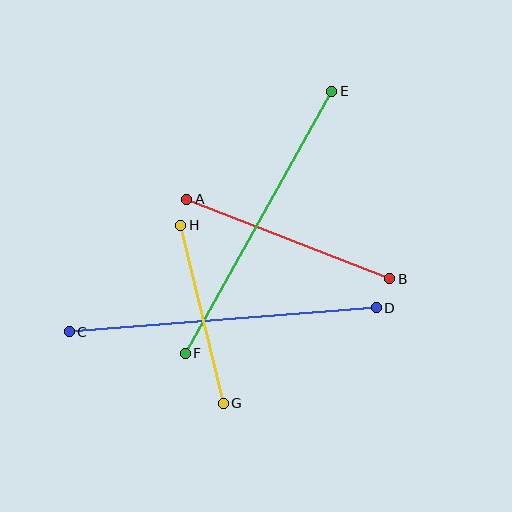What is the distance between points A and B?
The distance is approximately 218 pixels.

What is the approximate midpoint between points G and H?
The midpoint is at approximately (202, 314) pixels.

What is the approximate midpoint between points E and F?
The midpoint is at approximately (259, 222) pixels.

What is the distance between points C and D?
The distance is approximately 308 pixels.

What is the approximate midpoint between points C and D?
The midpoint is at approximately (223, 320) pixels.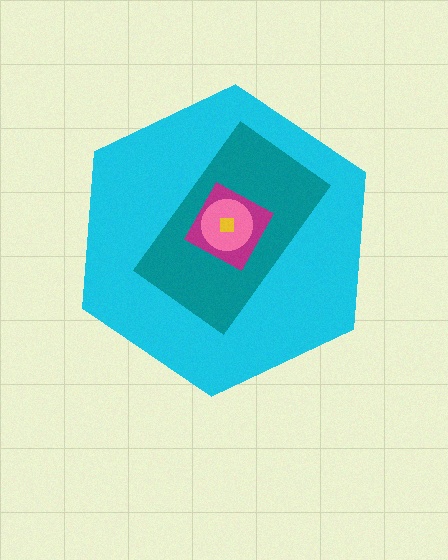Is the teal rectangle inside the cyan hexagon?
Yes.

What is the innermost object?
The yellow square.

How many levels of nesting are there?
5.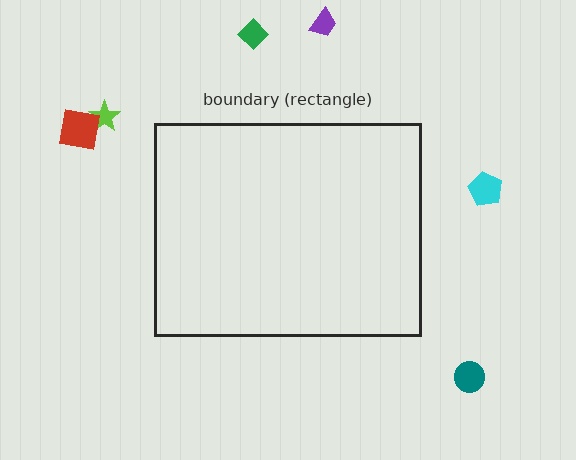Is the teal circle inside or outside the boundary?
Outside.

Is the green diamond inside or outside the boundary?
Outside.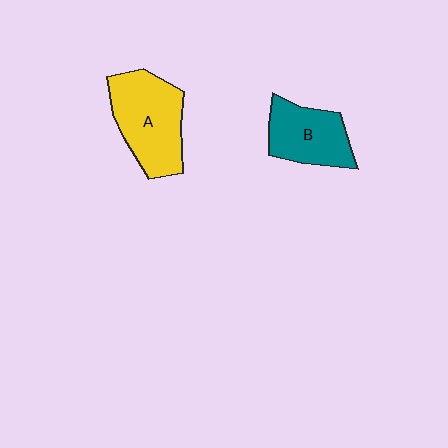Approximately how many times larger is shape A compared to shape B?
Approximately 1.3 times.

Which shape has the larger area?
Shape A (yellow).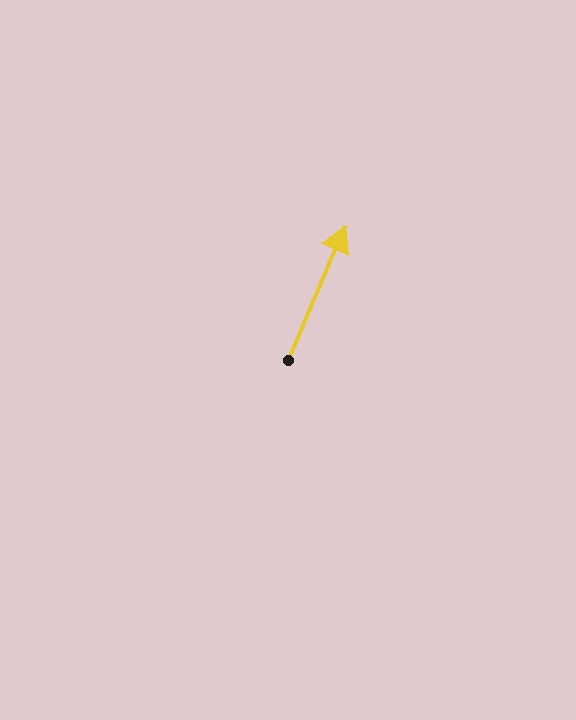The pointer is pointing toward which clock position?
Roughly 1 o'clock.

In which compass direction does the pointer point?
Northeast.